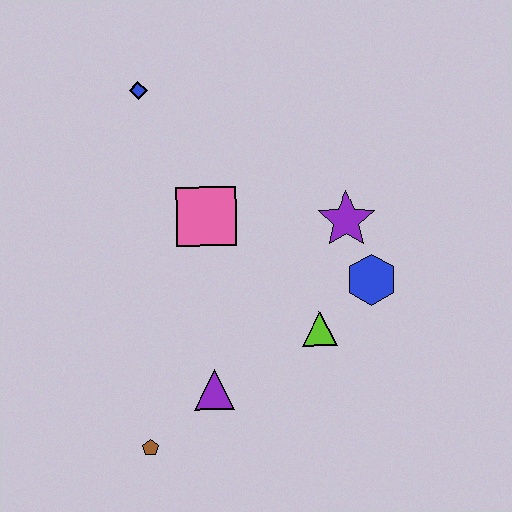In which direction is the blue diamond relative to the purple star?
The blue diamond is to the left of the purple star.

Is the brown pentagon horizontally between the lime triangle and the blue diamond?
Yes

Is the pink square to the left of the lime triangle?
Yes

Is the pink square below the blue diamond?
Yes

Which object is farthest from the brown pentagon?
The blue diamond is farthest from the brown pentagon.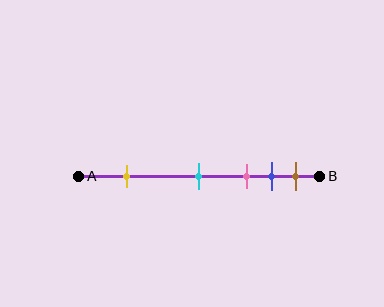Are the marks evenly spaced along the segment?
No, the marks are not evenly spaced.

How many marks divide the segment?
There are 5 marks dividing the segment.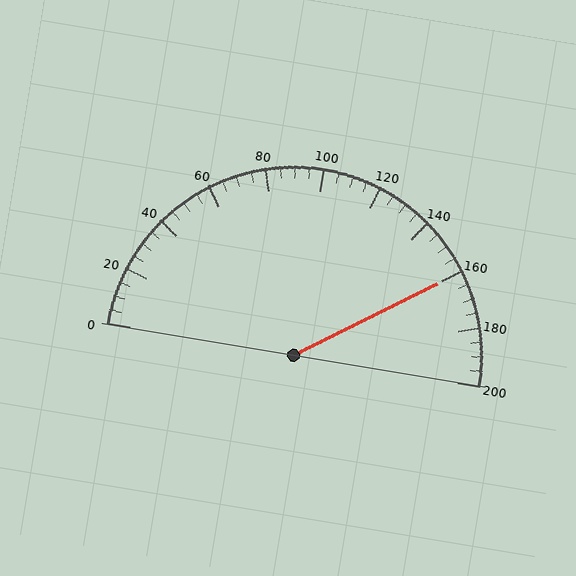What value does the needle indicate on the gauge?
The needle indicates approximately 160.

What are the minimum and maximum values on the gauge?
The gauge ranges from 0 to 200.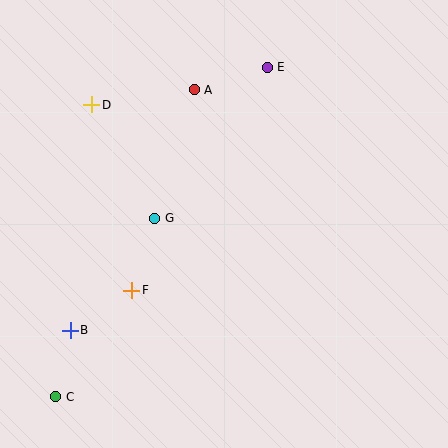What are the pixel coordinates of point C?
Point C is at (56, 397).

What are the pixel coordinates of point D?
Point D is at (92, 105).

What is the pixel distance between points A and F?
The distance between A and F is 210 pixels.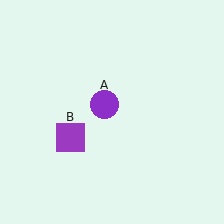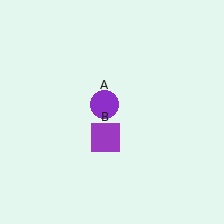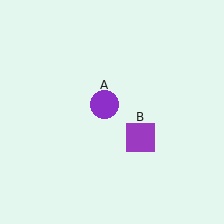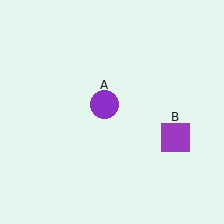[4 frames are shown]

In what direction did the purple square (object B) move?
The purple square (object B) moved right.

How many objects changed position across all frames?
1 object changed position: purple square (object B).